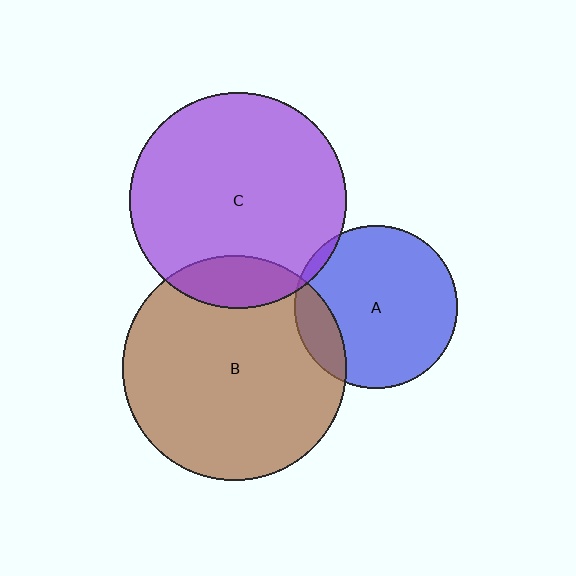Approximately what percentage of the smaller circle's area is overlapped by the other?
Approximately 15%.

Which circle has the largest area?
Circle B (brown).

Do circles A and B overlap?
Yes.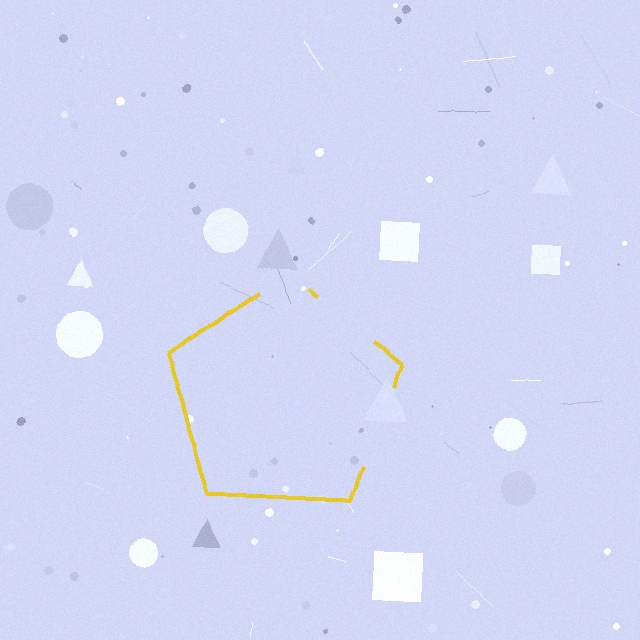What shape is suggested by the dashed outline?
The dashed outline suggests a pentagon.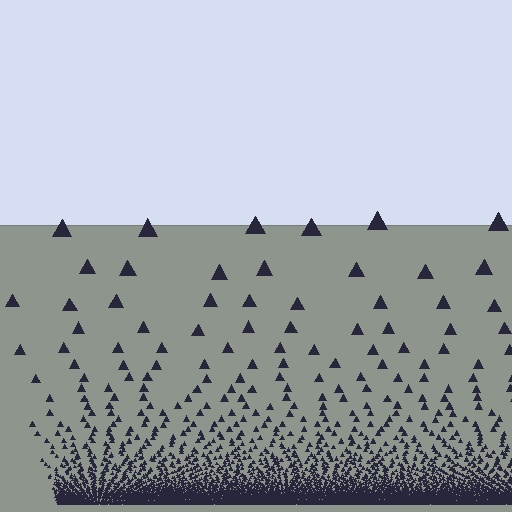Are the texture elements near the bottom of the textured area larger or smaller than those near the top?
Smaller. The gradient is inverted — elements near the bottom are smaller and denser.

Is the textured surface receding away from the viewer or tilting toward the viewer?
The surface appears to tilt toward the viewer. Texture elements get larger and sparser toward the top.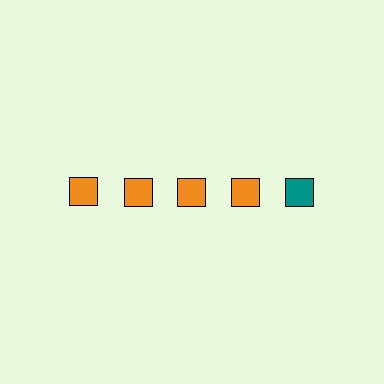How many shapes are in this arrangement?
There are 5 shapes arranged in a grid pattern.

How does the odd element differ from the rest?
It has a different color: teal instead of orange.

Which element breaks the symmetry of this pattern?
The teal square in the top row, rightmost column breaks the symmetry. All other shapes are orange squares.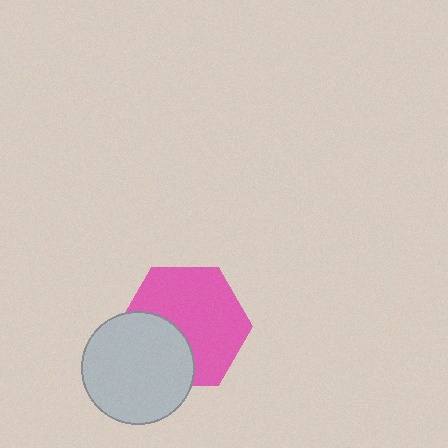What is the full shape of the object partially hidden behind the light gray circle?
The partially hidden object is a pink hexagon.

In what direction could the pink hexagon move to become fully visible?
The pink hexagon could move toward the upper-right. That would shift it out from behind the light gray circle entirely.